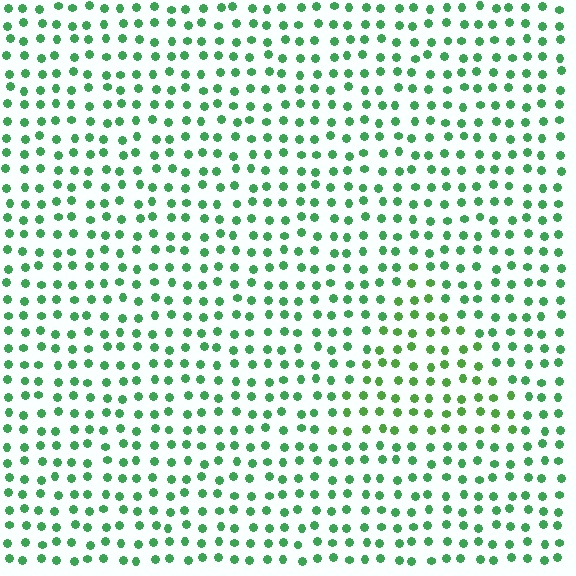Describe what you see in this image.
The image is filled with small green elements in a uniform arrangement. A triangle-shaped region is visible where the elements are tinted to a slightly different hue, forming a subtle color boundary.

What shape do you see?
I see a triangle.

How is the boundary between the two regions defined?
The boundary is defined purely by a slight shift in hue (about 22 degrees). Spacing, size, and orientation are identical on both sides.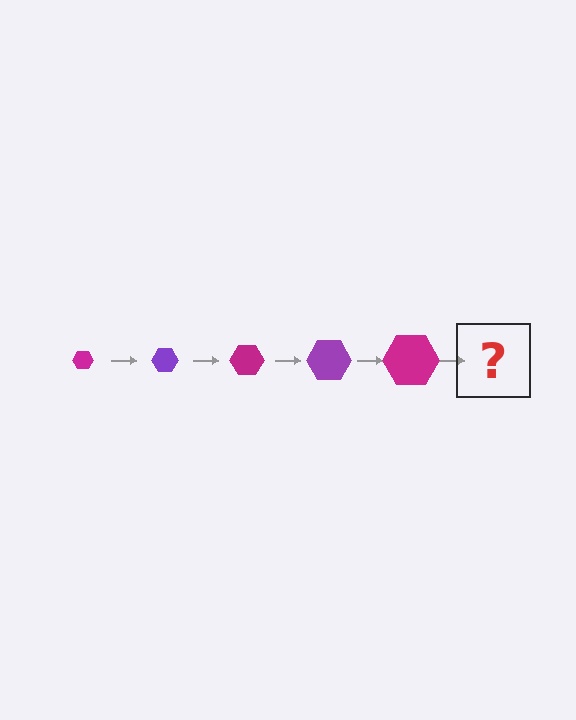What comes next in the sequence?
The next element should be a purple hexagon, larger than the previous one.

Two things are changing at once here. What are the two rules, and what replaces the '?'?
The two rules are that the hexagon grows larger each step and the color cycles through magenta and purple. The '?' should be a purple hexagon, larger than the previous one.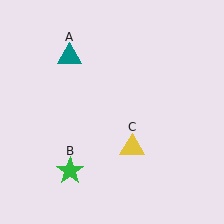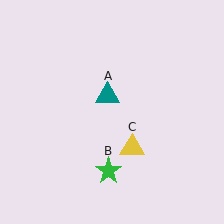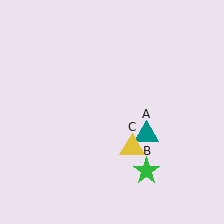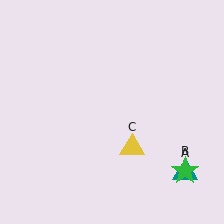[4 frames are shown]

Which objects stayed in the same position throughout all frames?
Yellow triangle (object C) remained stationary.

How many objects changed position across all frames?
2 objects changed position: teal triangle (object A), green star (object B).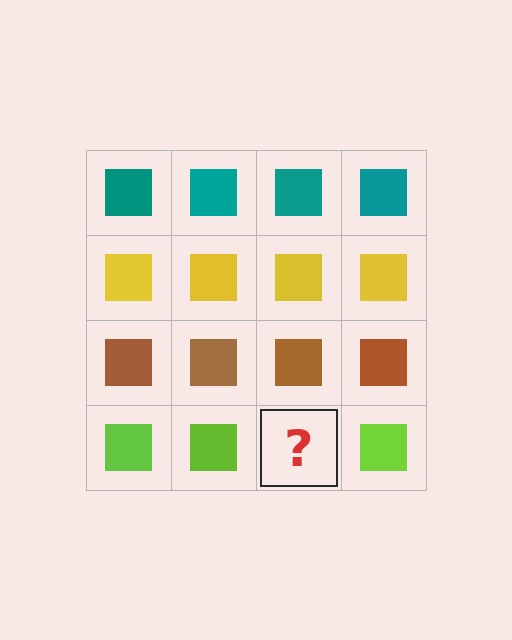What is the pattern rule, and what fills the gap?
The rule is that each row has a consistent color. The gap should be filled with a lime square.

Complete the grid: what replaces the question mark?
The question mark should be replaced with a lime square.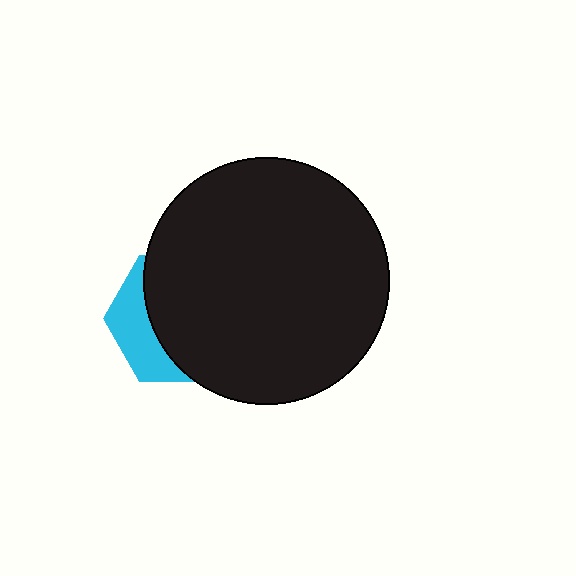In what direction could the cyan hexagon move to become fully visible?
The cyan hexagon could move left. That would shift it out from behind the black circle entirely.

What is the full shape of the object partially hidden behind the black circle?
The partially hidden object is a cyan hexagon.